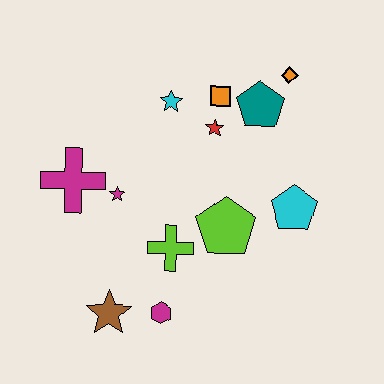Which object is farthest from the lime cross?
The orange diamond is farthest from the lime cross.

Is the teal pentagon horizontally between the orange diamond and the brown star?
Yes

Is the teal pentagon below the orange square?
Yes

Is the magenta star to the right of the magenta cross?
Yes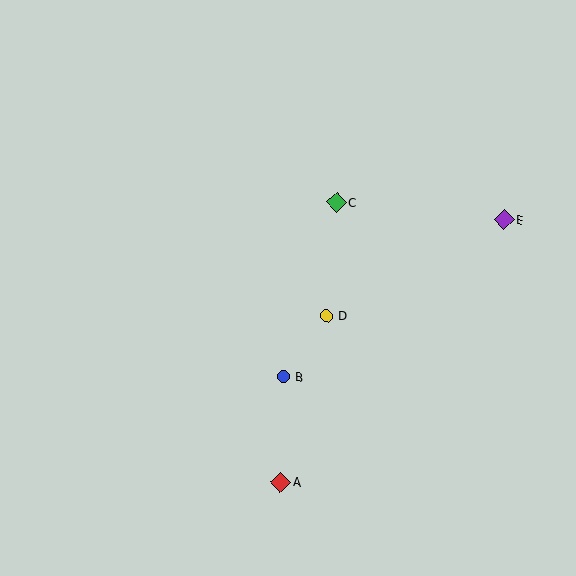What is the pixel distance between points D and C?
The distance between D and C is 114 pixels.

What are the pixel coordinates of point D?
Point D is at (326, 316).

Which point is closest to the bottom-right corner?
Point A is closest to the bottom-right corner.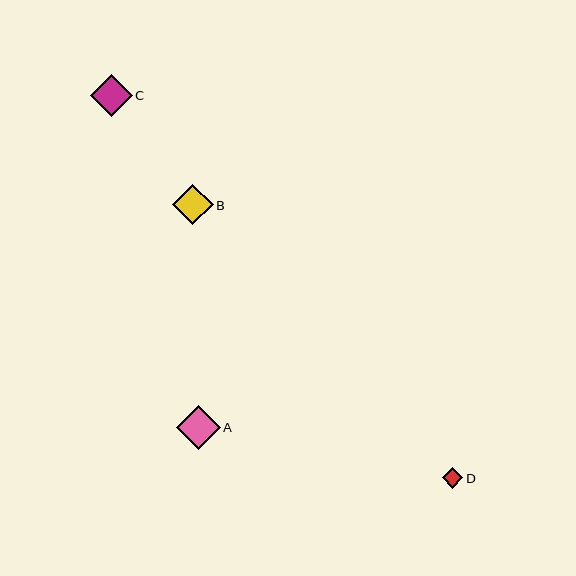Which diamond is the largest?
Diamond A is the largest with a size of approximately 44 pixels.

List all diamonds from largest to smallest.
From largest to smallest: A, C, B, D.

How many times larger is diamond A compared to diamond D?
Diamond A is approximately 2.2 times the size of diamond D.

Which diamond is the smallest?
Diamond D is the smallest with a size of approximately 20 pixels.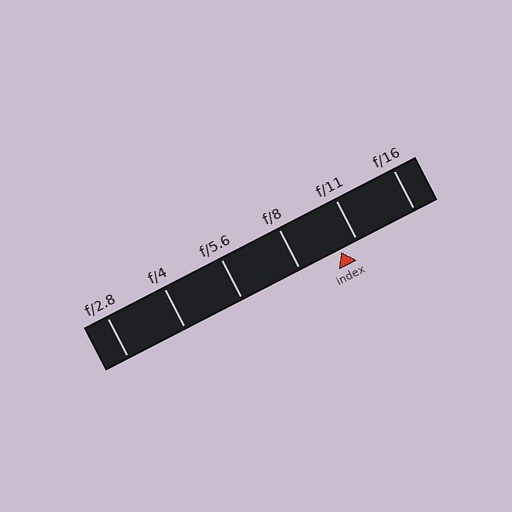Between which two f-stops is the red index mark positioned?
The index mark is between f/8 and f/11.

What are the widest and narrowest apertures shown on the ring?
The widest aperture shown is f/2.8 and the narrowest is f/16.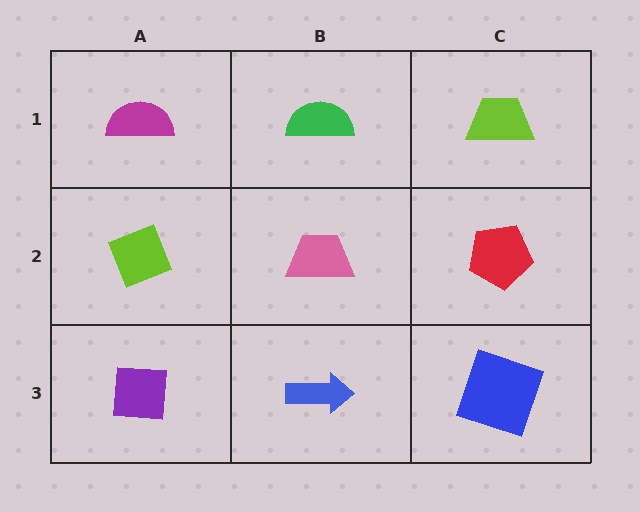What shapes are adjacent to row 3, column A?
A lime diamond (row 2, column A), a blue arrow (row 3, column B).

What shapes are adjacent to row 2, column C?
A lime trapezoid (row 1, column C), a blue square (row 3, column C), a pink trapezoid (row 2, column B).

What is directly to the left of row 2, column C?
A pink trapezoid.